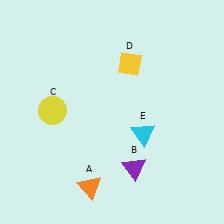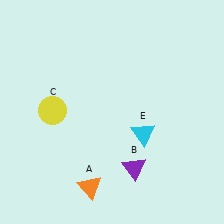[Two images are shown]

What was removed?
The yellow diamond (D) was removed in Image 2.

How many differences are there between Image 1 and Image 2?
There is 1 difference between the two images.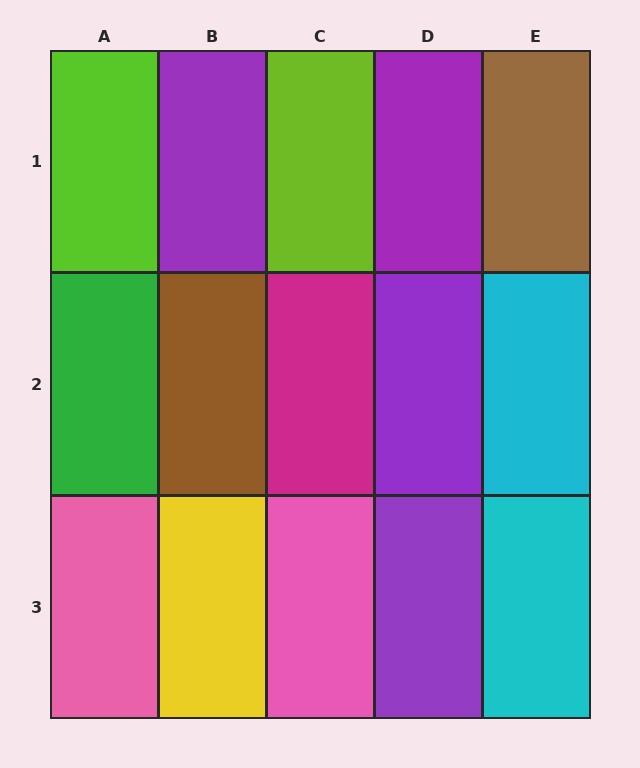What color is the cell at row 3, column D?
Purple.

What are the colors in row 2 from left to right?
Green, brown, magenta, purple, cyan.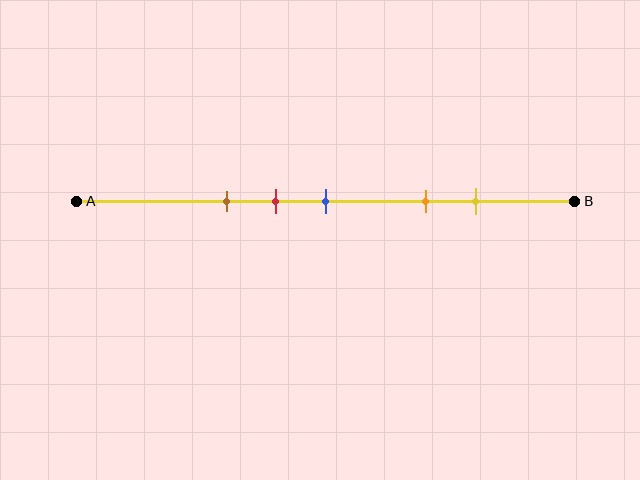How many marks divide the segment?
There are 5 marks dividing the segment.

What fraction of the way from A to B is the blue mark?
The blue mark is approximately 50% (0.5) of the way from A to B.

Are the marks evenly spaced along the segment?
No, the marks are not evenly spaced.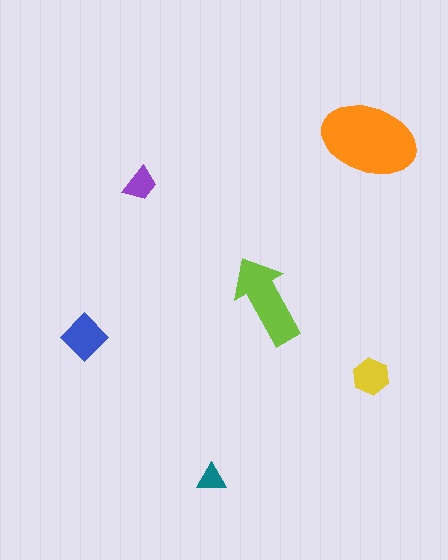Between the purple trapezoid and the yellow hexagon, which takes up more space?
The yellow hexagon.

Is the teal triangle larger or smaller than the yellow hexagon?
Smaller.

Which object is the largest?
The orange ellipse.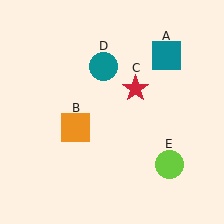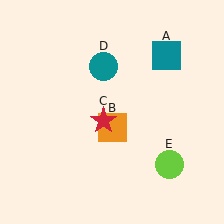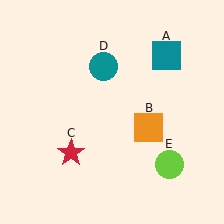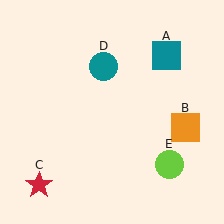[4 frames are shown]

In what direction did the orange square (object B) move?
The orange square (object B) moved right.